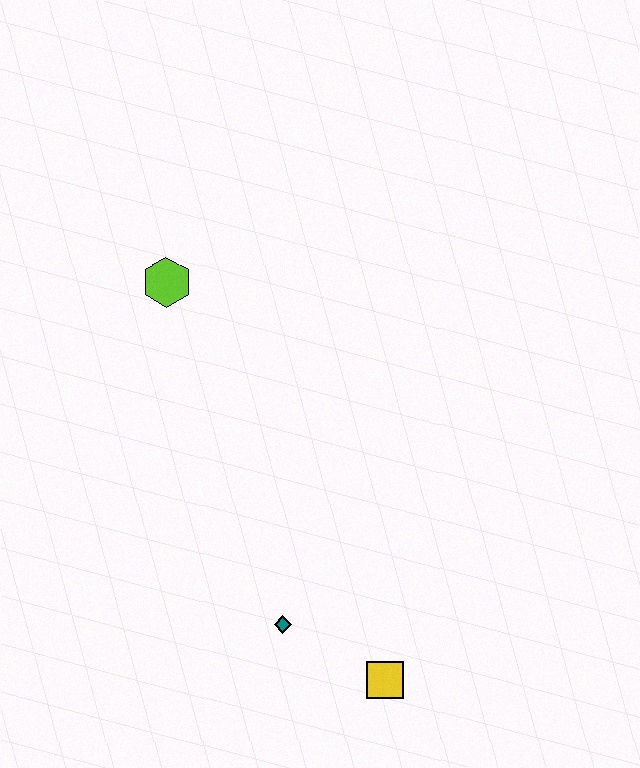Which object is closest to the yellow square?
The teal diamond is closest to the yellow square.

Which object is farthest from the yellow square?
The lime hexagon is farthest from the yellow square.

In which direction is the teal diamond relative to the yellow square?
The teal diamond is to the left of the yellow square.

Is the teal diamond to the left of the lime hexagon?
No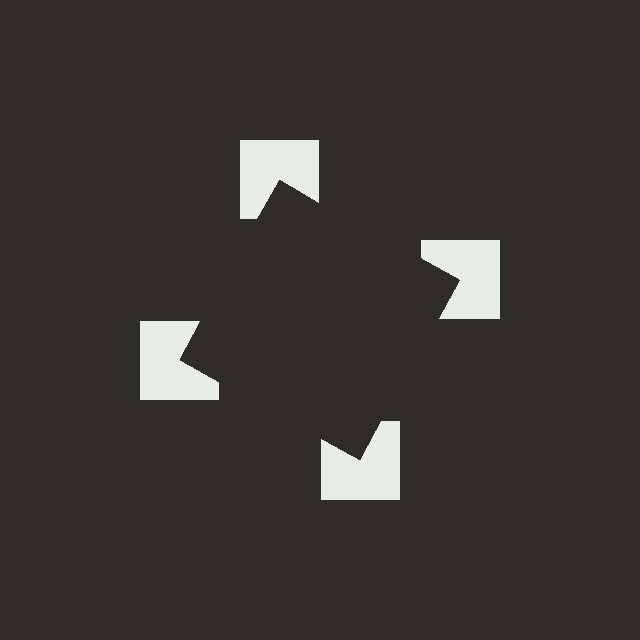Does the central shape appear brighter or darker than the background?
It typically appears slightly darker than the background, even though no actual brightness change is drawn.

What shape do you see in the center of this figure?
An illusory square — its edges are inferred from the aligned wedge cuts in the notched squares, not physically drawn.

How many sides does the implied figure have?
4 sides.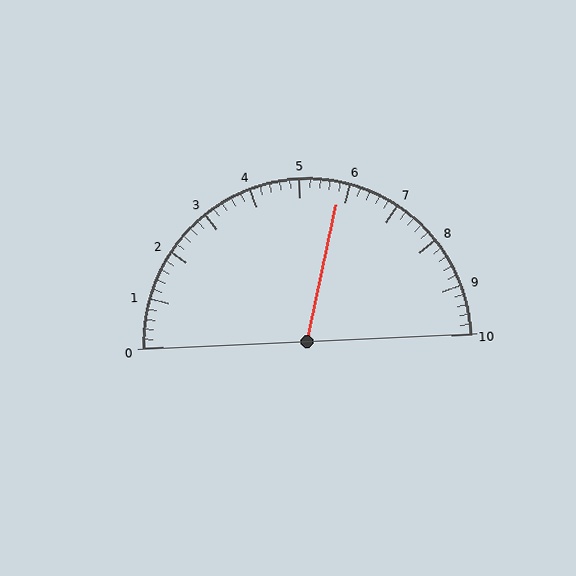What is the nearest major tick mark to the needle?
The nearest major tick mark is 6.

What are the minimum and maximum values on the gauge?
The gauge ranges from 0 to 10.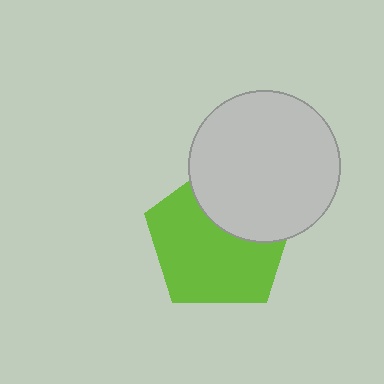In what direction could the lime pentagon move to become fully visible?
The lime pentagon could move down. That would shift it out from behind the light gray circle entirely.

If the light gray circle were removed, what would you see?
You would see the complete lime pentagon.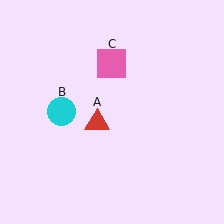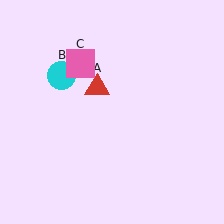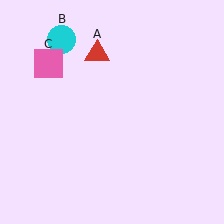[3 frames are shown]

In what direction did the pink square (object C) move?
The pink square (object C) moved left.